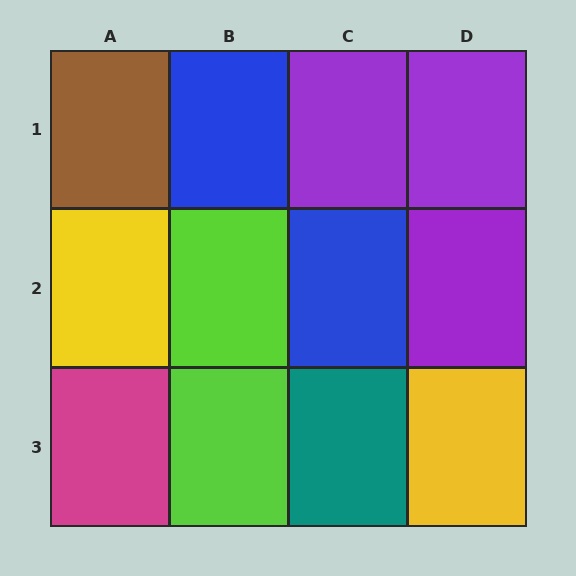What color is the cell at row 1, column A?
Brown.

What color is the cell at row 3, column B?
Lime.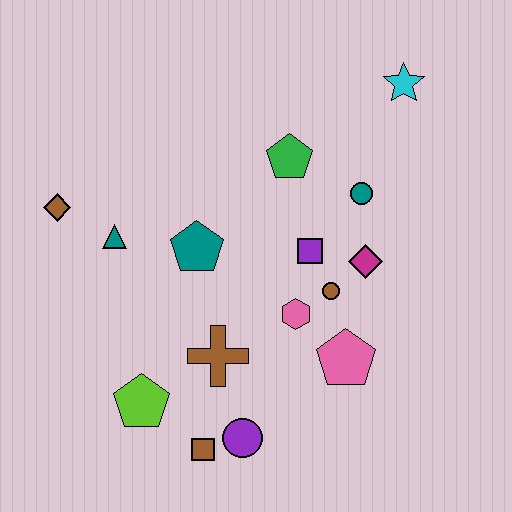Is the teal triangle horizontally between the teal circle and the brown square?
No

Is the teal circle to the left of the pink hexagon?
No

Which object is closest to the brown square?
The purple circle is closest to the brown square.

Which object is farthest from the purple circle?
The cyan star is farthest from the purple circle.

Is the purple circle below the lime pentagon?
Yes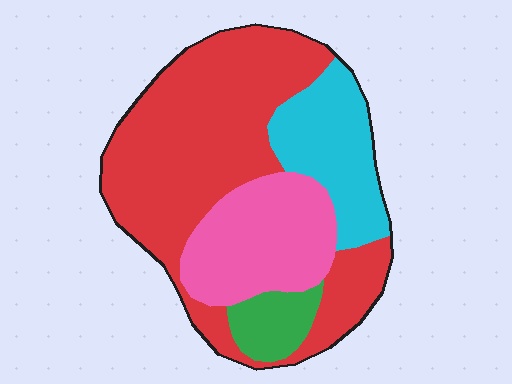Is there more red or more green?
Red.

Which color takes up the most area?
Red, at roughly 55%.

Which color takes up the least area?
Green, at roughly 5%.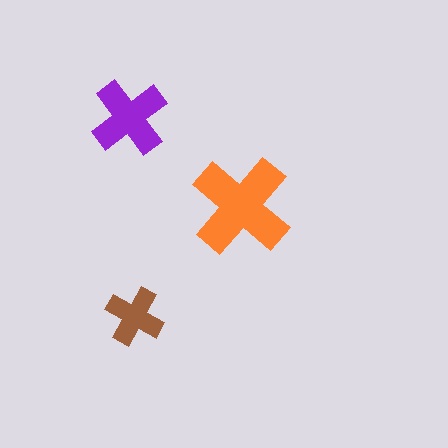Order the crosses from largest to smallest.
the orange one, the purple one, the brown one.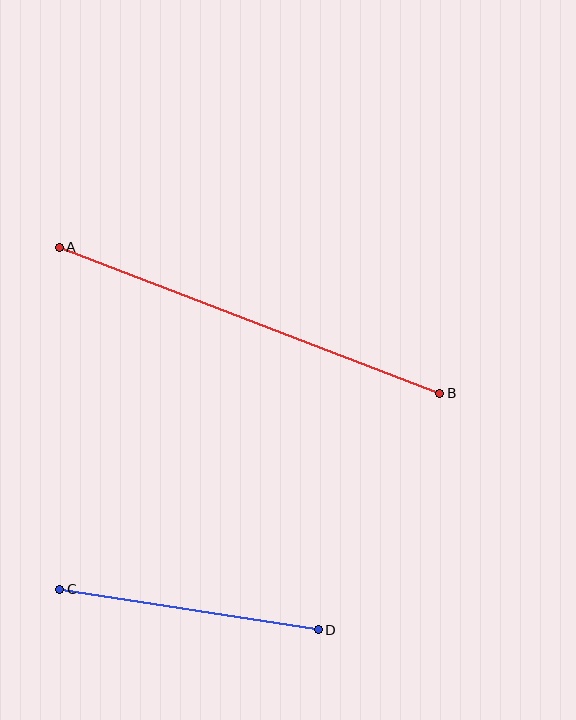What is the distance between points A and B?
The distance is approximately 408 pixels.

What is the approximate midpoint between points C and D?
The midpoint is at approximately (189, 610) pixels.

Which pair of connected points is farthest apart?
Points A and B are farthest apart.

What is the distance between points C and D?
The distance is approximately 262 pixels.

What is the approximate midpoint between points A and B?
The midpoint is at approximately (249, 320) pixels.